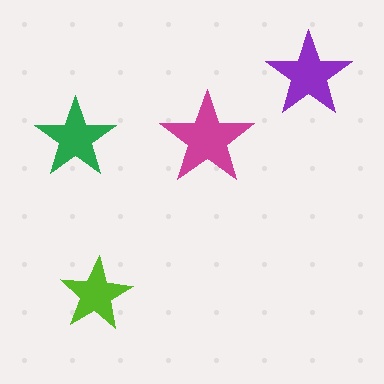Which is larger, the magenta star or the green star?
The magenta one.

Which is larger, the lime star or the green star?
The green one.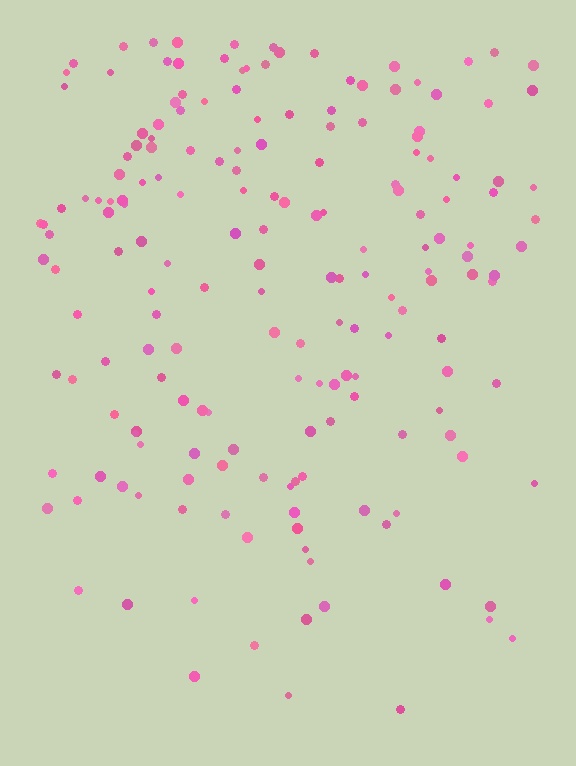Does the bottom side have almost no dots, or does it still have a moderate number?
Still a moderate number, just noticeably fewer than the top.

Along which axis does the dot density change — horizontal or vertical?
Vertical.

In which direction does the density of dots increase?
From bottom to top, with the top side densest.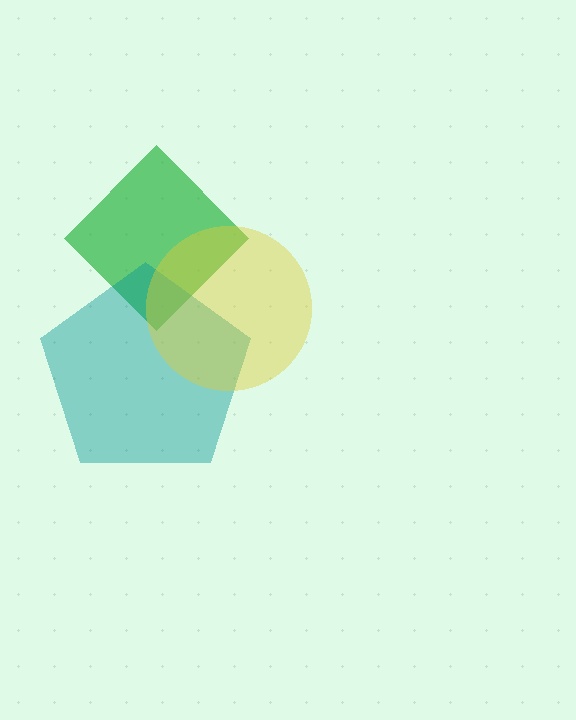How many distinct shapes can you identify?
There are 3 distinct shapes: a green diamond, a teal pentagon, a yellow circle.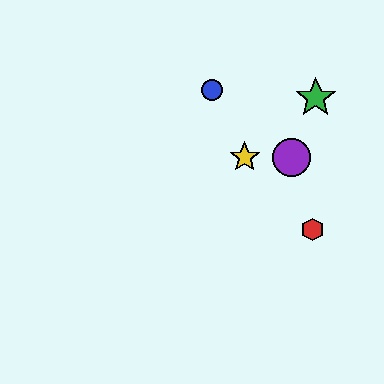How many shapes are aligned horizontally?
2 shapes (the yellow star, the purple circle) are aligned horizontally.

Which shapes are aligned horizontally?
The yellow star, the purple circle are aligned horizontally.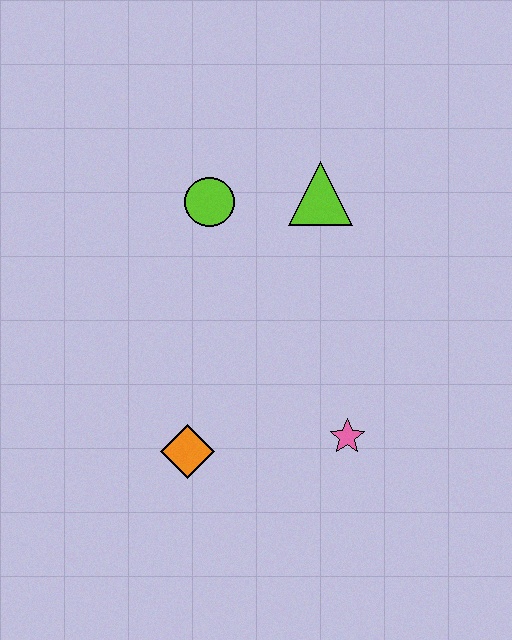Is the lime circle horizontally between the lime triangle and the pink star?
No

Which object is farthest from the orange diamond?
The lime triangle is farthest from the orange diamond.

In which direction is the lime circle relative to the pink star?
The lime circle is above the pink star.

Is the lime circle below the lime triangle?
Yes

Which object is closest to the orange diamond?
The pink star is closest to the orange diamond.